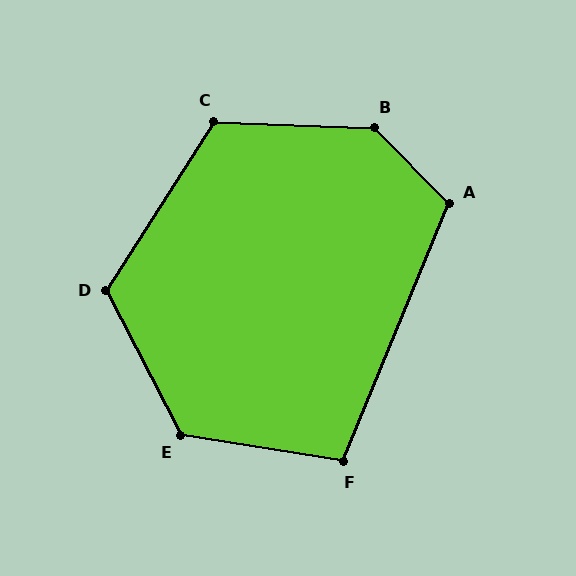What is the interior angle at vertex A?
Approximately 113 degrees (obtuse).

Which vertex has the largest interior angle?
B, at approximately 137 degrees.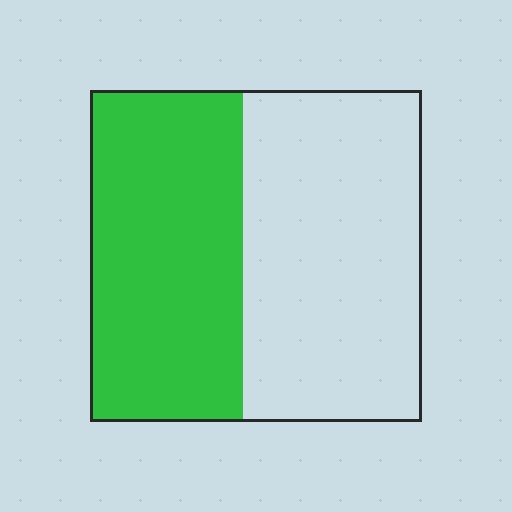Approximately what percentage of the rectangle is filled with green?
Approximately 45%.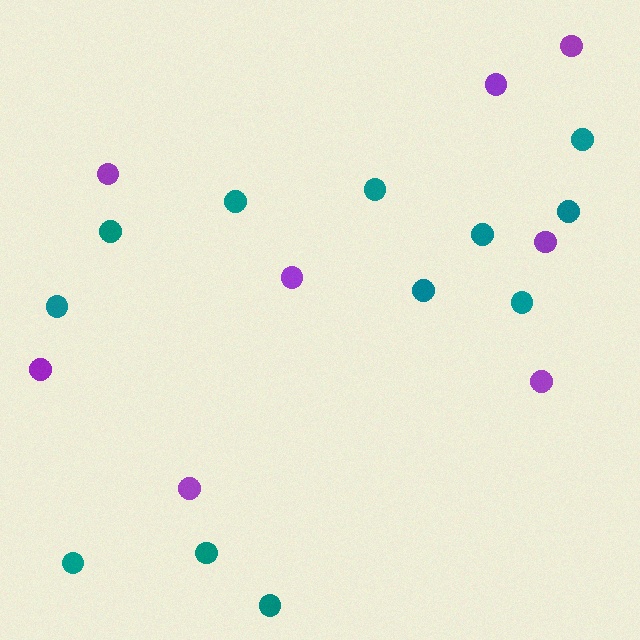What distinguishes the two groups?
There are 2 groups: one group of teal circles (12) and one group of purple circles (8).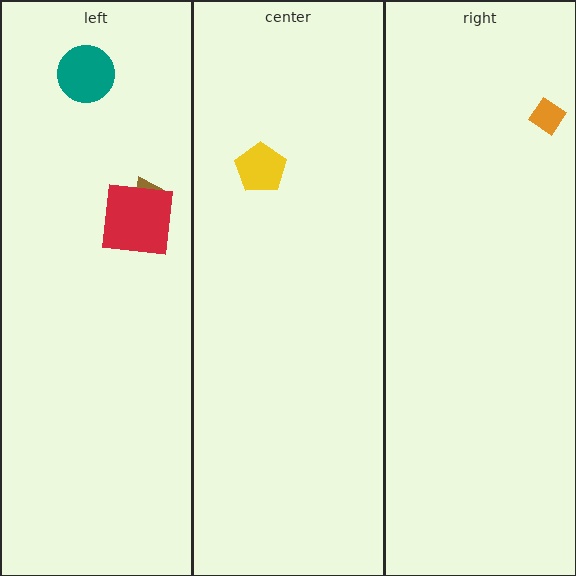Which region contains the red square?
The left region.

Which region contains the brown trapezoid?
The left region.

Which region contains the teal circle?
The left region.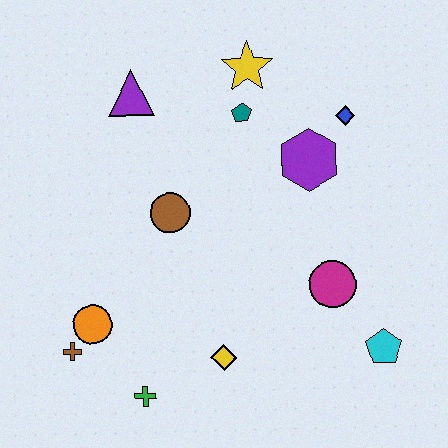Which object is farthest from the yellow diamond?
The yellow star is farthest from the yellow diamond.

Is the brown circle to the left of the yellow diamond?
Yes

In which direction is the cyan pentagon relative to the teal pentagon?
The cyan pentagon is below the teal pentagon.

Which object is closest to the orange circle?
The brown cross is closest to the orange circle.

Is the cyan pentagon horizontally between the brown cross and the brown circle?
No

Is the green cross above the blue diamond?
No